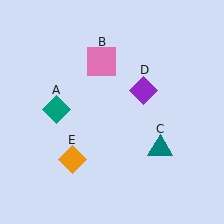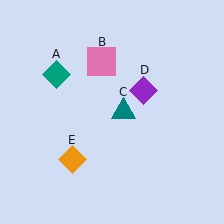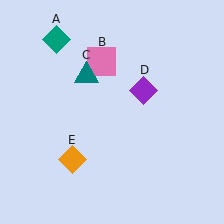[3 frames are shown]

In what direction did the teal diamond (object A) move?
The teal diamond (object A) moved up.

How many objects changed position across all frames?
2 objects changed position: teal diamond (object A), teal triangle (object C).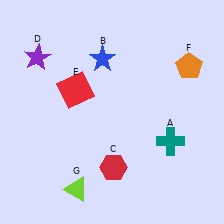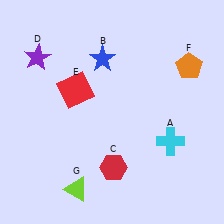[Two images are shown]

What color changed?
The cross (A) changed from teal in Image 1 to cyan in Image 2.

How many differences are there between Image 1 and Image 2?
There is 1 difference between the two images.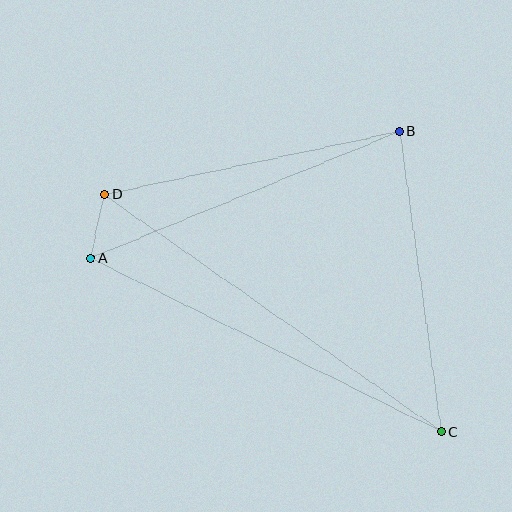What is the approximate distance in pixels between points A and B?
The distance between A and B is approximately 334 pixels.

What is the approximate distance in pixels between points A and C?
The distance between A and C is approximately 391 pixels.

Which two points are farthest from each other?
Points C and D are farthest from each other.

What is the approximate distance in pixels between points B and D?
The distance between B and D is approximately 302 pixels.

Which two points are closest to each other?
Points A and D are closest to each other.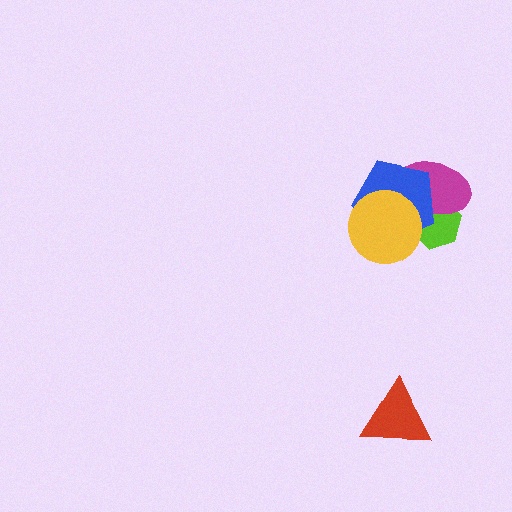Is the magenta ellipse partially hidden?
Yes, it is partially covered by another shape.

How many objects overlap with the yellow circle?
3 objects overlap with the yellow circle.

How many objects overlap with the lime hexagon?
3 objects overlap with the lime hexagon.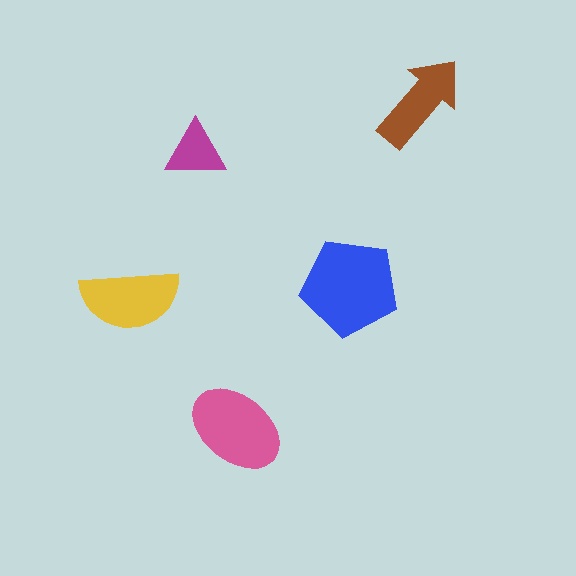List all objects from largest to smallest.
The blue pentagon, the pink ellipse, the yellow semicircle, the brown arrow, the magenta triangle.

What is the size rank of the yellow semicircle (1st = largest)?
3rd.